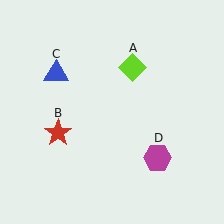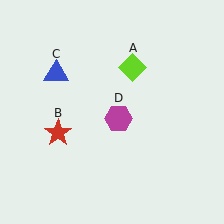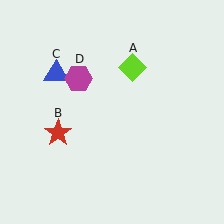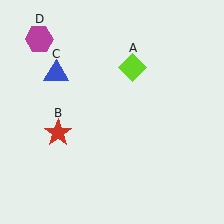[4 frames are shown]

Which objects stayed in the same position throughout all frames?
Lime diamond (object A) and red star (object B) and blue triangle (object C) remained stationary.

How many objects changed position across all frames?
1 object changed position: magenta hexagon (object D).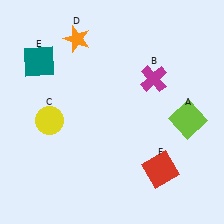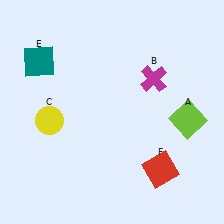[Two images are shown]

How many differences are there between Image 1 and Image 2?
There is 1 difference between the two images.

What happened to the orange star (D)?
The orange star (D) was removed in Image 2. It was in the top-left area of Image 1.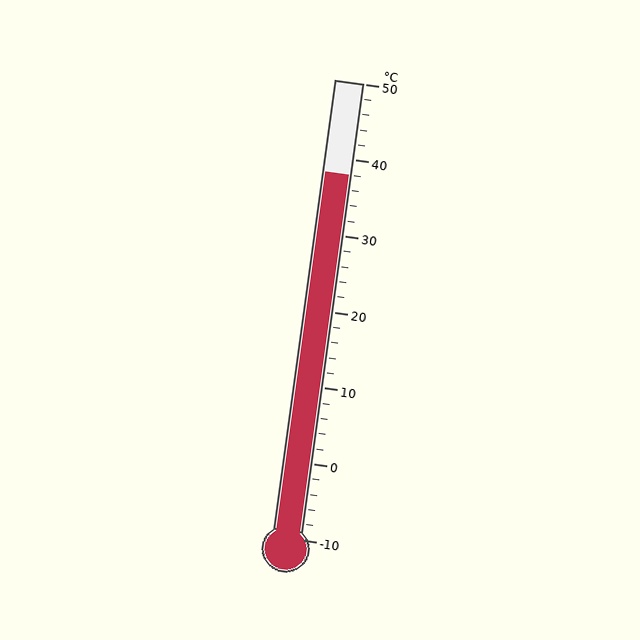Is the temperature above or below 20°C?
The temperature is above 20°C.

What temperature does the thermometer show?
The thermometer shows approximately 38°C.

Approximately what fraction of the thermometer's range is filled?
The thermometer is filled to approximately 80% of its range.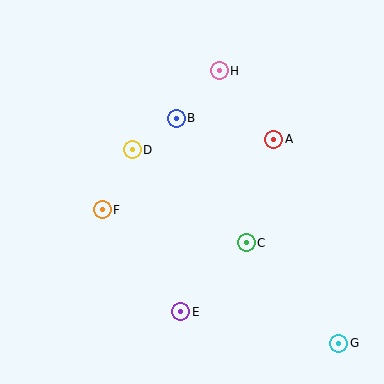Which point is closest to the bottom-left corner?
Point E is closest to the bottom-left corner.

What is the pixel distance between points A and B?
The distance between A and B is 99 pixels.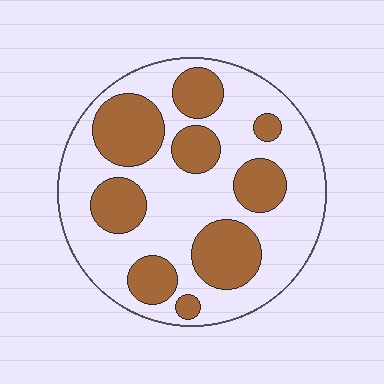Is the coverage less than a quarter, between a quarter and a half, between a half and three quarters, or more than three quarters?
Between a quarter and a half.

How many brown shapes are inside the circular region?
9.